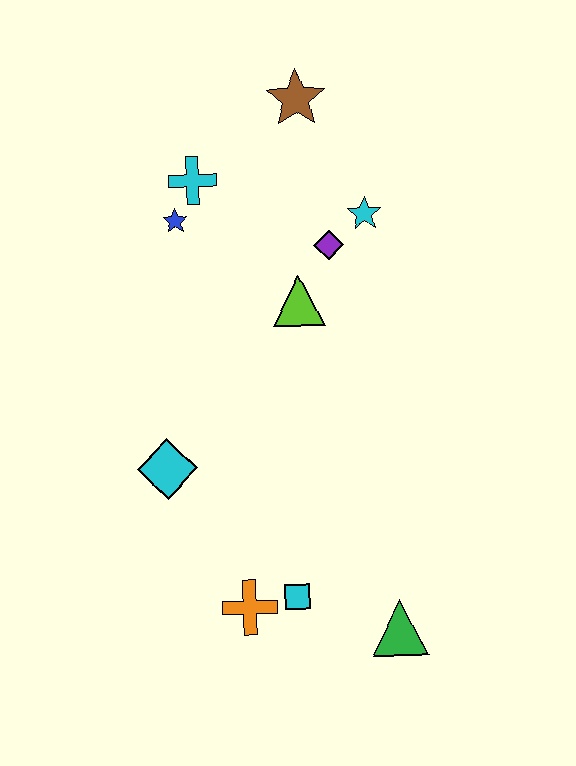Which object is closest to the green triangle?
The cyan square is closest to the green triangle.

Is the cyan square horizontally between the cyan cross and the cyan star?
Yes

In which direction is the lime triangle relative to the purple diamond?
The lime triangle is below the purple diamond.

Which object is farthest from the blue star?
The green triangle is farthest from the blue star.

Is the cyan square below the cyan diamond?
Yes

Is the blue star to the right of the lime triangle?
No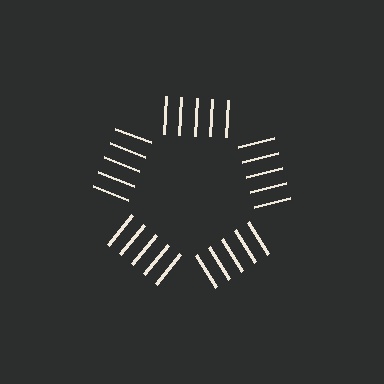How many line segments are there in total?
25 — 5 along each of the 5 edges.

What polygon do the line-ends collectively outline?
An illusory pentagon — the line segments terminate on its edges but no continuous stroke is drawn.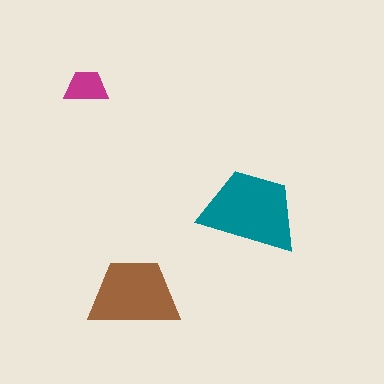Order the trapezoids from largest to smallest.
the teal one, the brown one, the magenta one.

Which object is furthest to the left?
The magenta trapezoid is leftmost.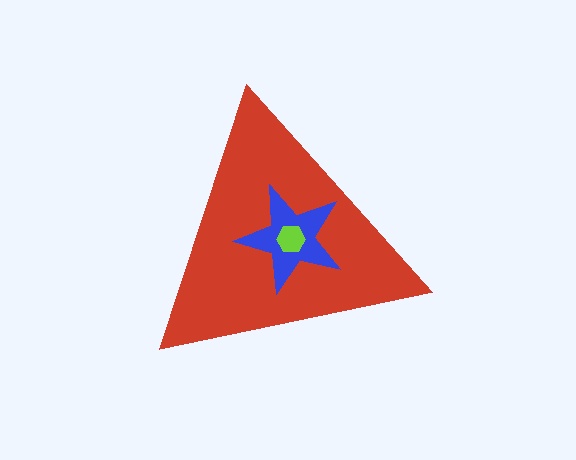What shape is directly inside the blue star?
The lime hexagon.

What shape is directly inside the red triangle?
The blue star.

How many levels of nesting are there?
3.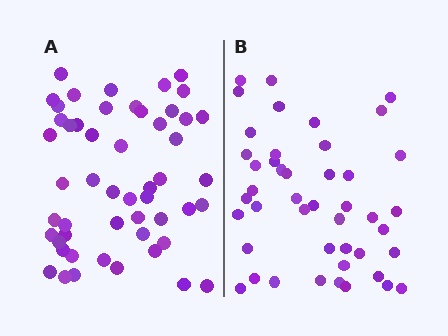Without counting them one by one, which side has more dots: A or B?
Region A (the left region) has more dots.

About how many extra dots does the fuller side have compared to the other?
Region A has roughly 8 or so more dots than region B.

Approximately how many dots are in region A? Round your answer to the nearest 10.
About 50 dots. (The exact count is 52, which rounds to 50.)